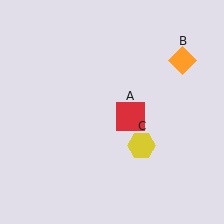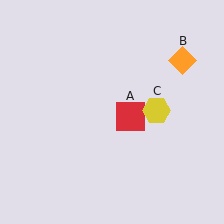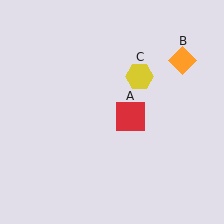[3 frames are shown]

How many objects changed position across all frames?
1 object changed position: yellow hexagon (object C).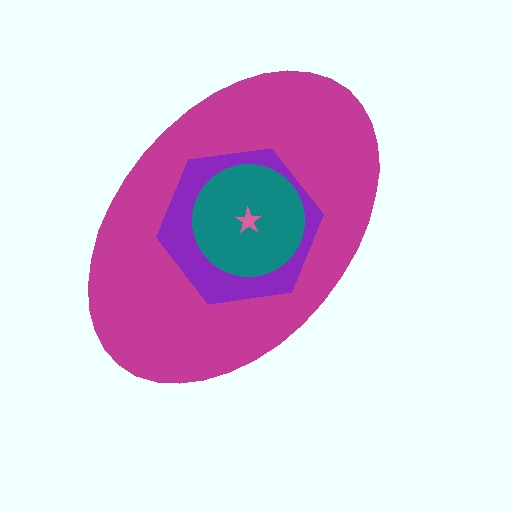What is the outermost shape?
The magenta ellipse.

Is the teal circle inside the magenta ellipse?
Yes.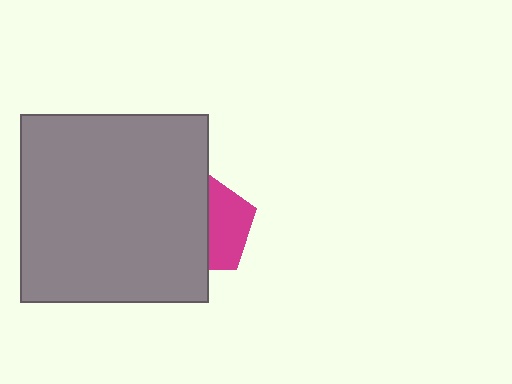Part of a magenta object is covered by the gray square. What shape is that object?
It is a pentagon.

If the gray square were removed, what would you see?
You would see the complete magenta pentagon.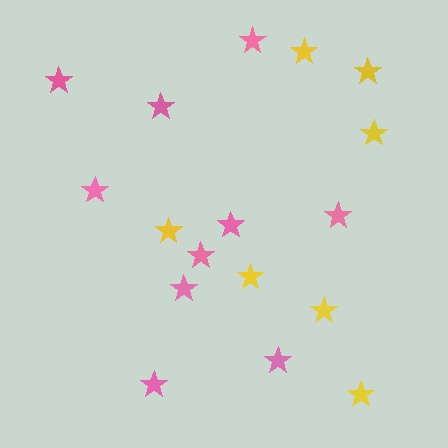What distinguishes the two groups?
There are 2 groups: one group of pink stars (10) and one group of yellow stars (7).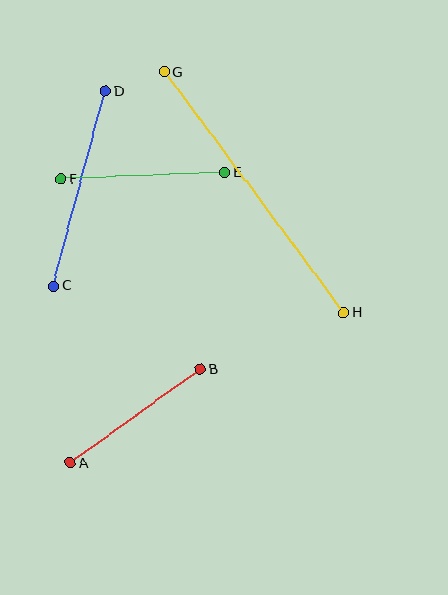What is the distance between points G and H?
The distance is approximately 300 pixels.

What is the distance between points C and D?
The distance is approximately 202 pixels.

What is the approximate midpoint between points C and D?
The midpoint is at approximately (79, 188) pixels.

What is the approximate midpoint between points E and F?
The midpoint is at approximately (143, 176) pixels.